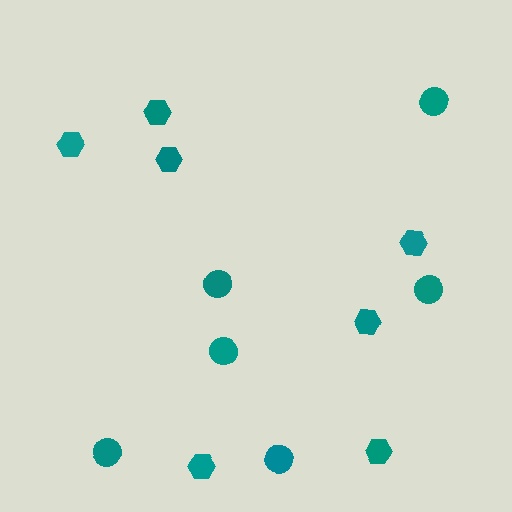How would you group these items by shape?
There are 2 groups: one group of circles (6) and one group of hexagons (7).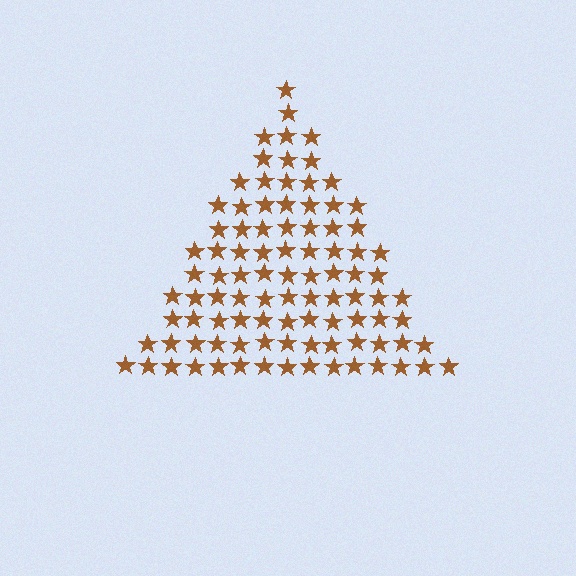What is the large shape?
The large shape is a triangle.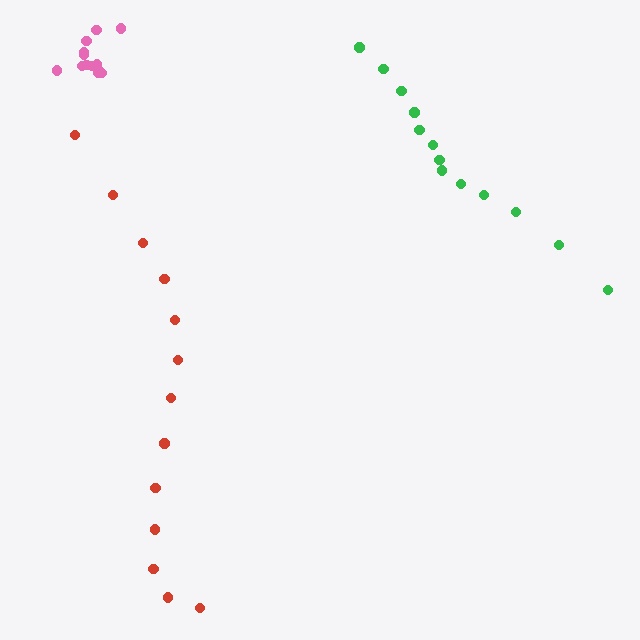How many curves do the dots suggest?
There are 3 distinct paths.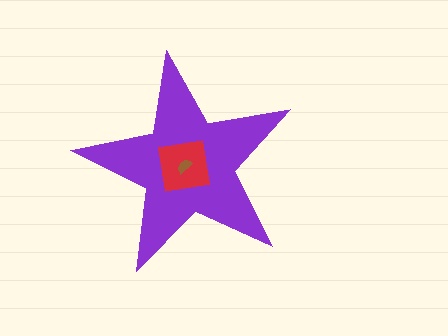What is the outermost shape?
The purple star.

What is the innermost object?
The brown semicircle.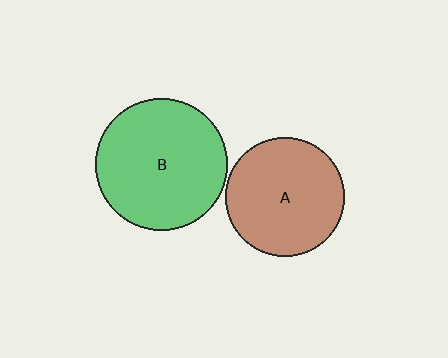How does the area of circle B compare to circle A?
Approximately 1.2 times.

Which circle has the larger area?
Circle B (green).